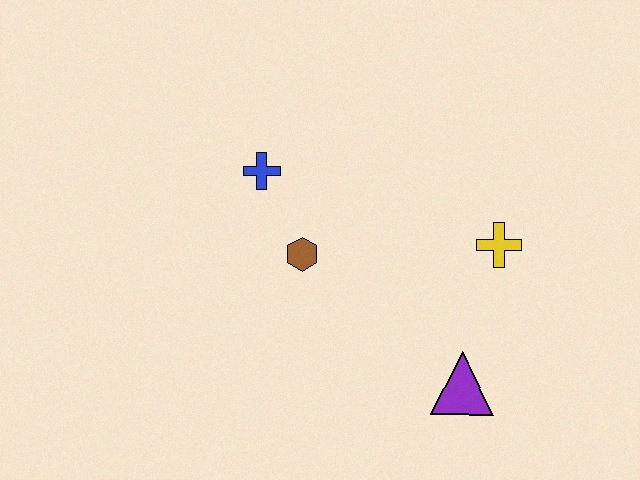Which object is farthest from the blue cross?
The purple triangle is farthest from the blue cross.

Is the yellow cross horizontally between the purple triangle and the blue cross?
No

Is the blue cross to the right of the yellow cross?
No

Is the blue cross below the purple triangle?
No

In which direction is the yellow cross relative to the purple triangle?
The yellow cross is above the purple triangle.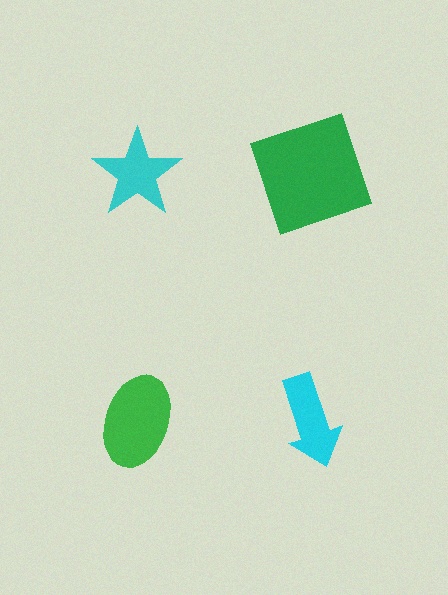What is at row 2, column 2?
A cyan arrow.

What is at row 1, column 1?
A cyan star.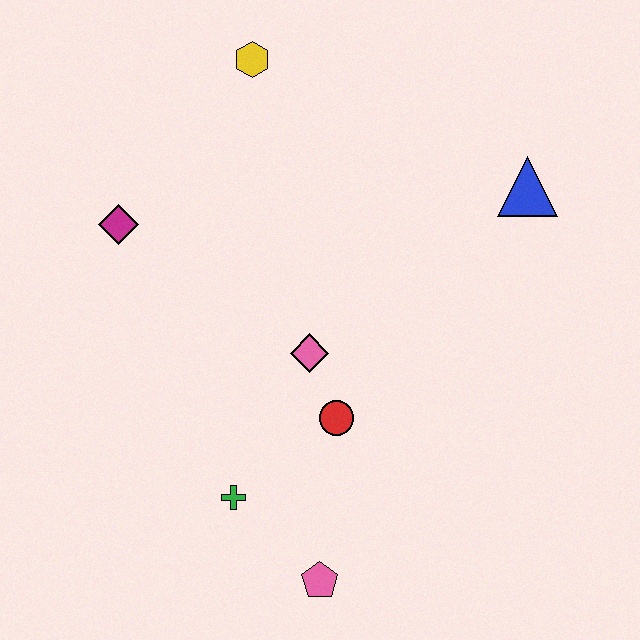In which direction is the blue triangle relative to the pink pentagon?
The blue triangle is above the pink pentagon.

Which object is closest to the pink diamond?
The red circle is closest to the pink diamond.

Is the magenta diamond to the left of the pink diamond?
Yes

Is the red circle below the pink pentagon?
No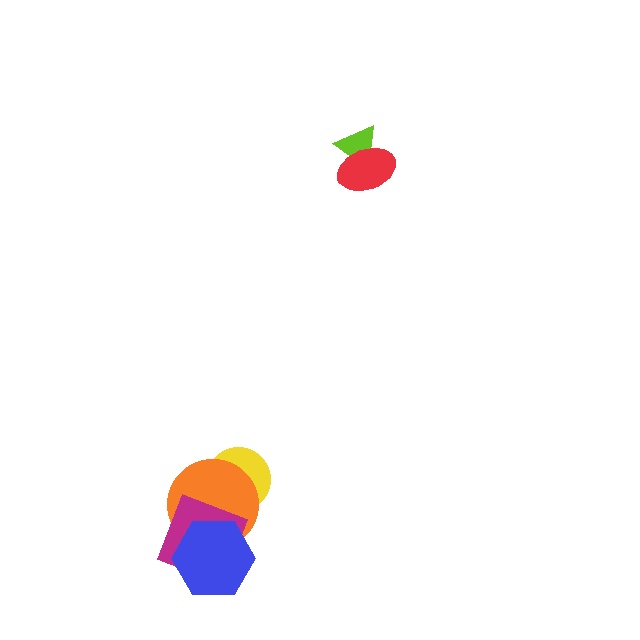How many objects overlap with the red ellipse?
1 object overlaps with the red ellipse.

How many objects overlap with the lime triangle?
1 object overlaps with the lime triangle.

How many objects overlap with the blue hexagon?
2 objects overlap with the blue hexagon.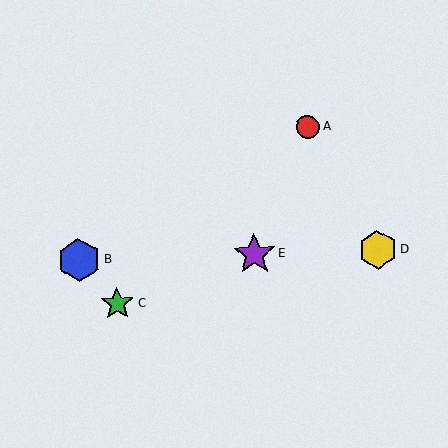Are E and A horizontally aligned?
No, E is at y≈254 and A is at y≈127.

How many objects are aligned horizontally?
3 objects (B, D, E) are aligned horizontally.